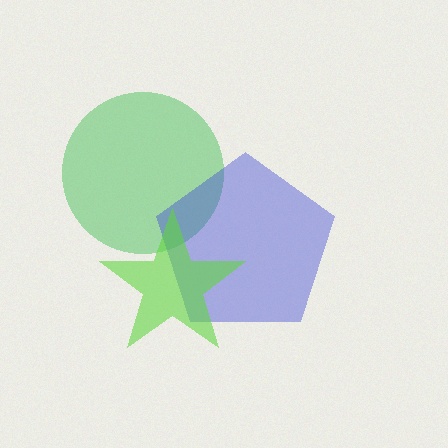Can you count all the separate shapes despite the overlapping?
Yes, there are 3 separate shapes.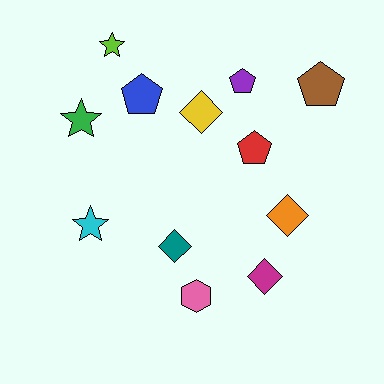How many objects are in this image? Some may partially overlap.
There are 12 objects.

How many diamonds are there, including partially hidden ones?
There are 4 diamonds.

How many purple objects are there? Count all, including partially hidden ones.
There is 1 purple object.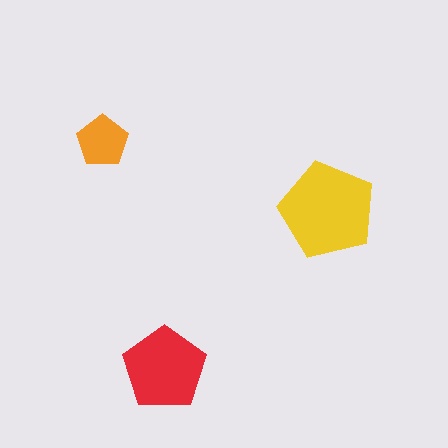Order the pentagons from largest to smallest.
the yellow one, the red one, the orange one.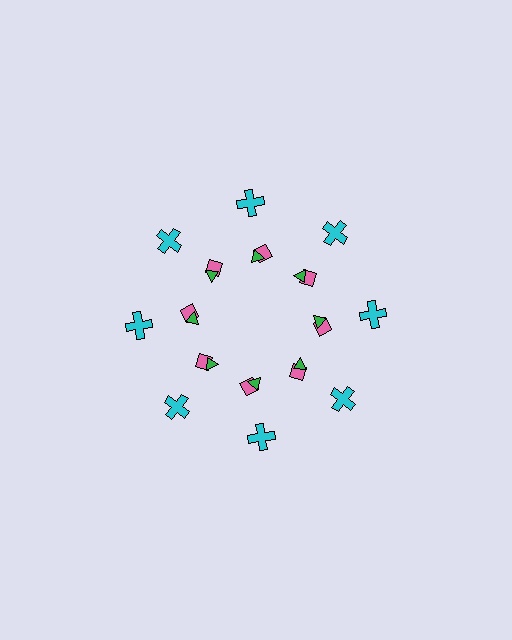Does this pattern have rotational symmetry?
Yes, this pattern has 8-fold rotational symmetry. It looks the same after rotating 45 degrees around the center.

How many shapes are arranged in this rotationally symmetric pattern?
There are 24 shapes, arranged in 8 groups of 3.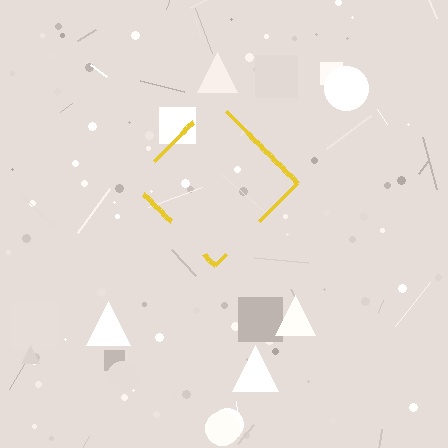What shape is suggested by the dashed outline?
The dashed outline suggests a diamond.